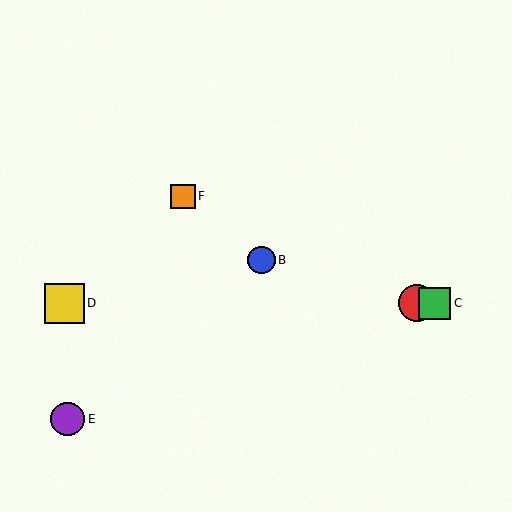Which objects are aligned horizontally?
Objects A, C, D are aligned horizontally.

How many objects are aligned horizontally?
3 objects (A, C, D) are aligned horizontally.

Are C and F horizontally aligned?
No, C is at y≈303 and F is at y≈196.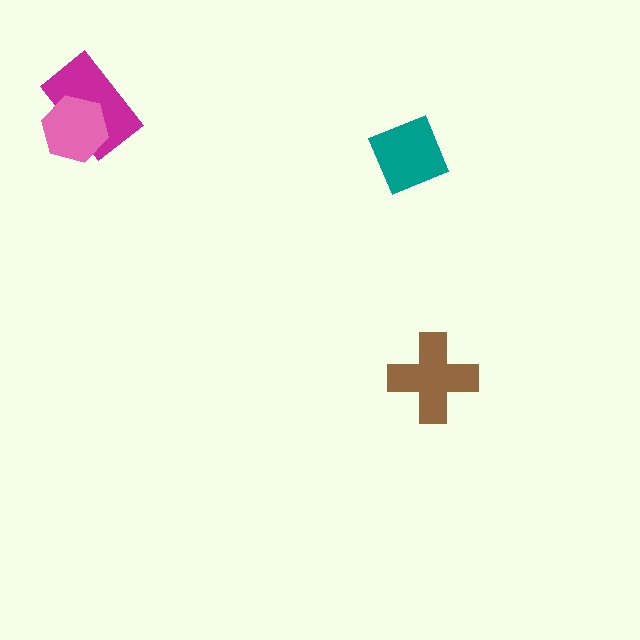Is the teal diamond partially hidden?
No, no other shape covers it.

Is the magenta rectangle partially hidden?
Yes, it is partially covered by another shape.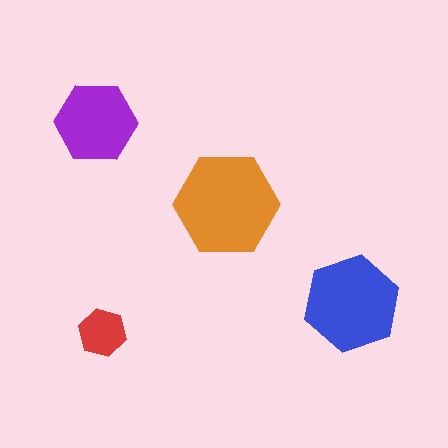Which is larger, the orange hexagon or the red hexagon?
The orange one.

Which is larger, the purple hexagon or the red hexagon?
The purple one.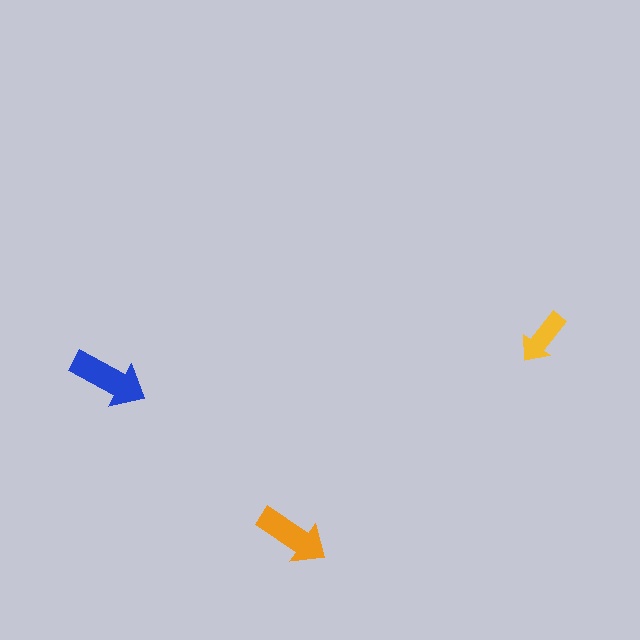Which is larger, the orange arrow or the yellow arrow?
The orange one.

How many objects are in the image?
There are 3 objects in the image.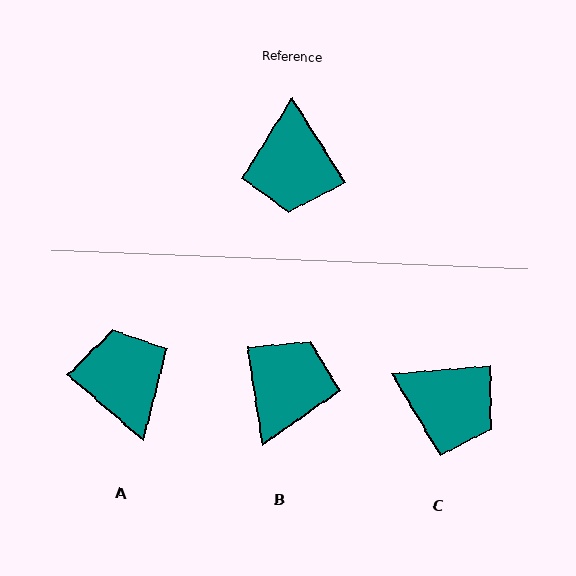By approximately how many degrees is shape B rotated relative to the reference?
Approximately 157 degrees counter-clockwise.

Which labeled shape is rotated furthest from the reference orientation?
A, about 163 degrees away.